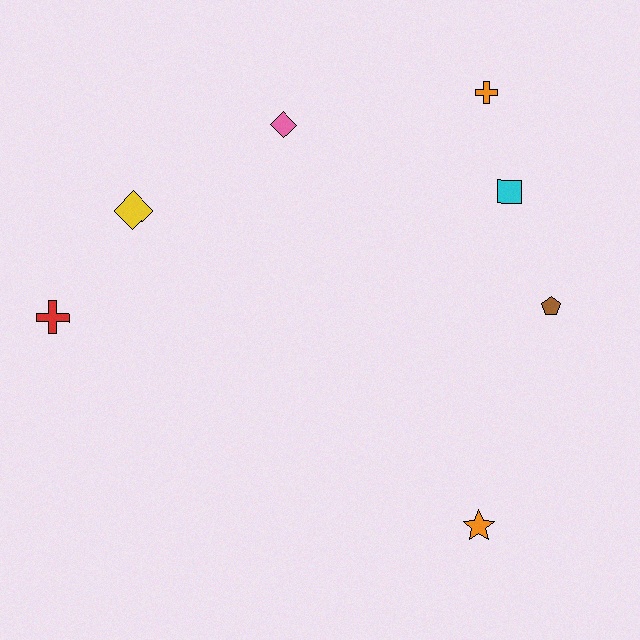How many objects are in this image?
There are 7 objects.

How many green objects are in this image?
There are no green objects.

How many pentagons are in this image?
There is 1 pentagon.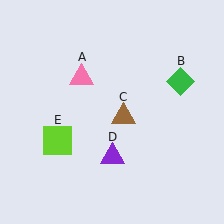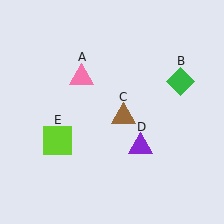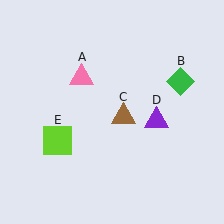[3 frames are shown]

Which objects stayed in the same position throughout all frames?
Pink triangle (object A) and green diamond (object B) and brown triangle (object C) and lime square (object E) remained stationary.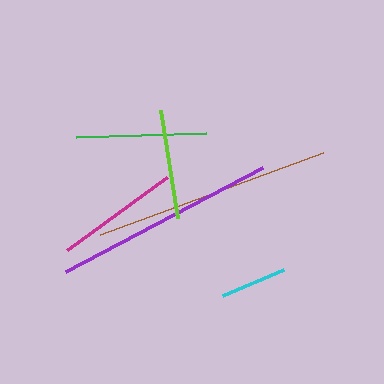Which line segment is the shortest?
The cyan line is the shortest at approximately 66 pixels.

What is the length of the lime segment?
The lime segment is approximately 109 pixels long.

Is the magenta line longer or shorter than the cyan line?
The magenta line is longer than the cyan line.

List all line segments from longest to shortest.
From longest to shortest: brown, purple, green, magenta, lime, cyan.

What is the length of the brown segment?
The brown segment is approximately 238 pixels long.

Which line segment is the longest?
The brown line is the longest at approximately 238 pixels.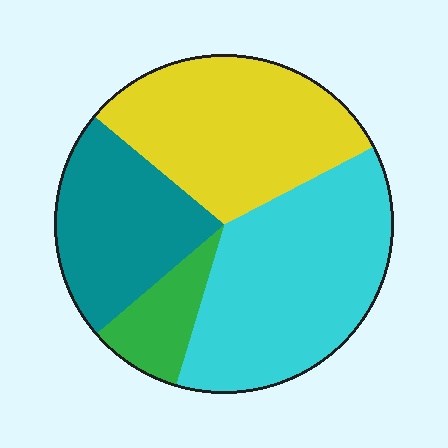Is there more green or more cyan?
Cyan.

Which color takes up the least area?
Green, at roughly 10%.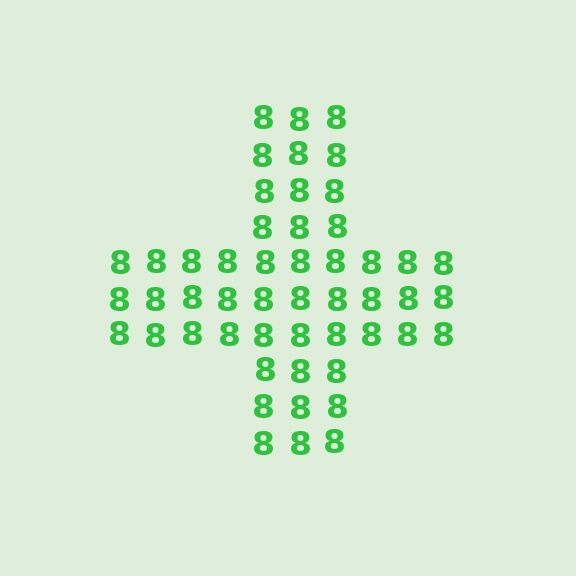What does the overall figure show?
The overall figure shows a cross.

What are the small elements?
The small elements are digit 8's.